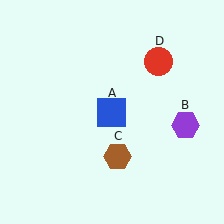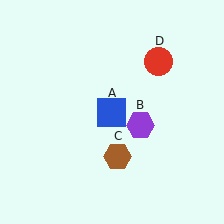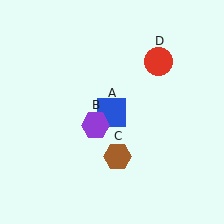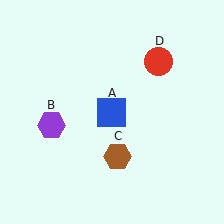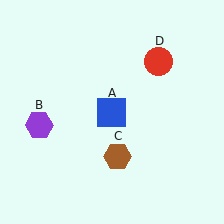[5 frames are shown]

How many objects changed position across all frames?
1 object changed position: purple hexagon (object B).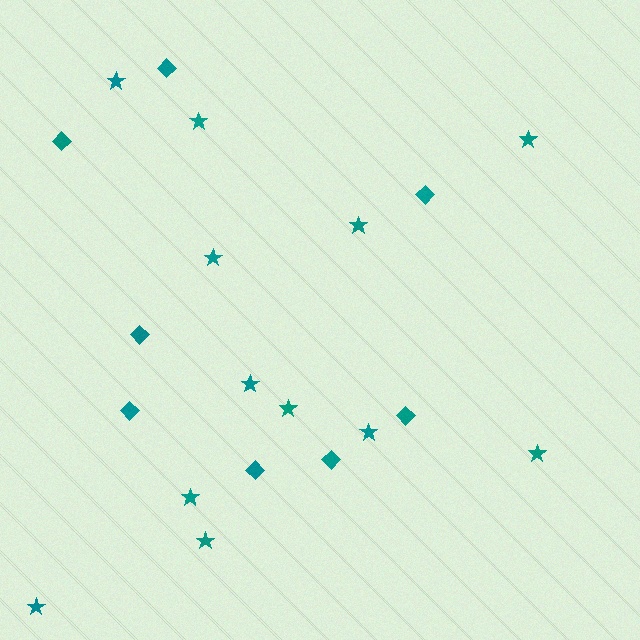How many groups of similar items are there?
There are 2 groups: one group of stars (12) and one group of diamonds (8).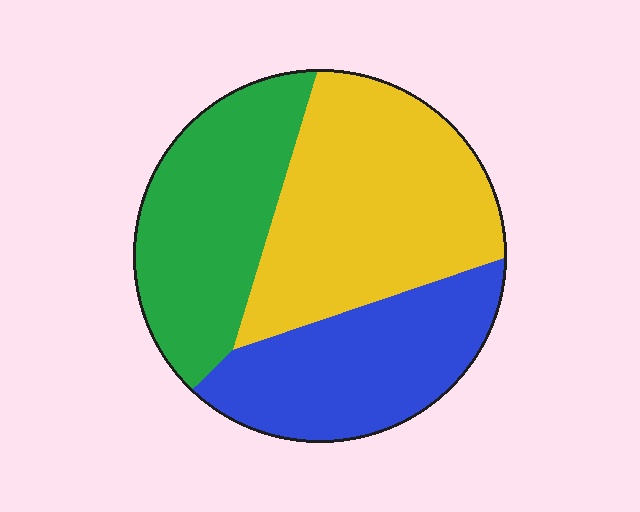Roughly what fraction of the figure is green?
Green covers roughly 30% of the figure.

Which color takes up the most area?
Yellow, at roughly 40%.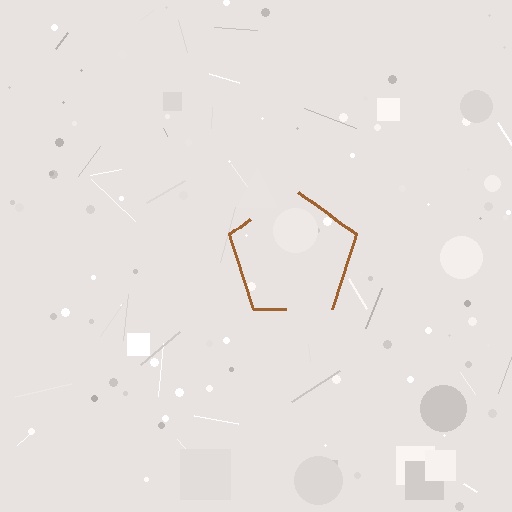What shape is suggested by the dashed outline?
The dashed outline suggests a pentagon.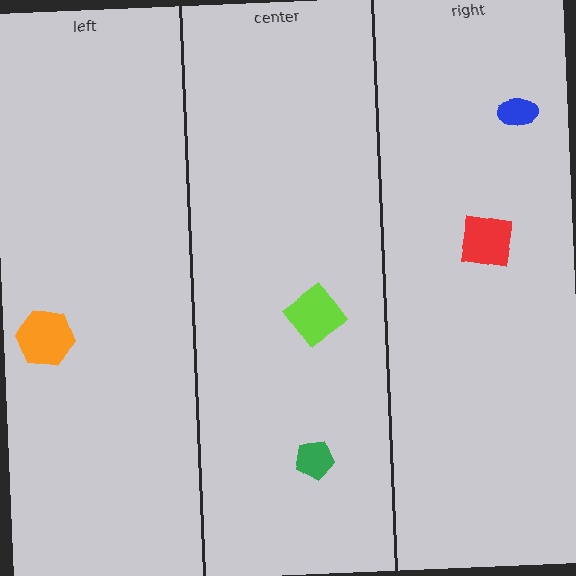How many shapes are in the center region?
2.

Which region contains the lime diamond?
The center region.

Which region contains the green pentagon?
The center region.